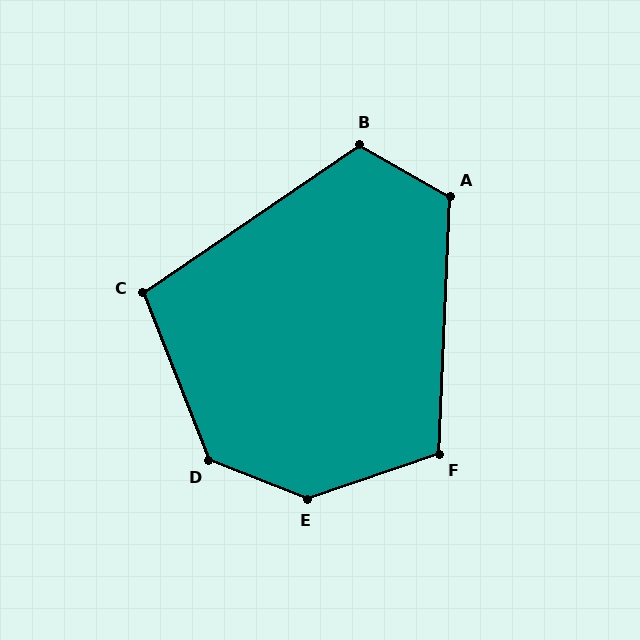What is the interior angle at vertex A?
Approximately 117 degrees (obtuse).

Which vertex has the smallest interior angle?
C, at approximately 103 degrees.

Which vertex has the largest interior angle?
E, at approximately 140 degrees.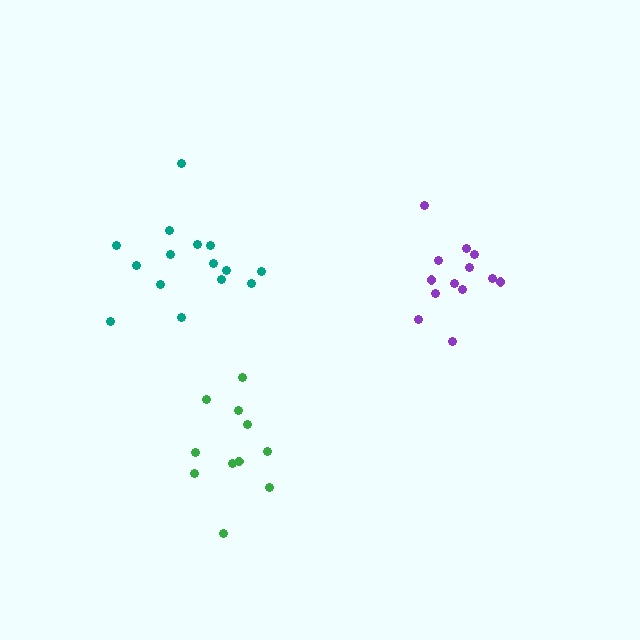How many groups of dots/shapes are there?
There are 3 groups.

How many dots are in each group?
Group 1: 11 dots, Group 2: 15 dots, Group 3: 13 dots (39 total).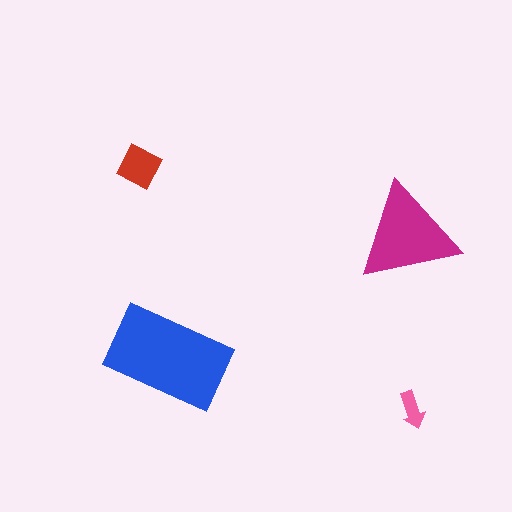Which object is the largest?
The blue rectangle.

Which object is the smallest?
The pink arrow.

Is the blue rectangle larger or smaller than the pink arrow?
Larger.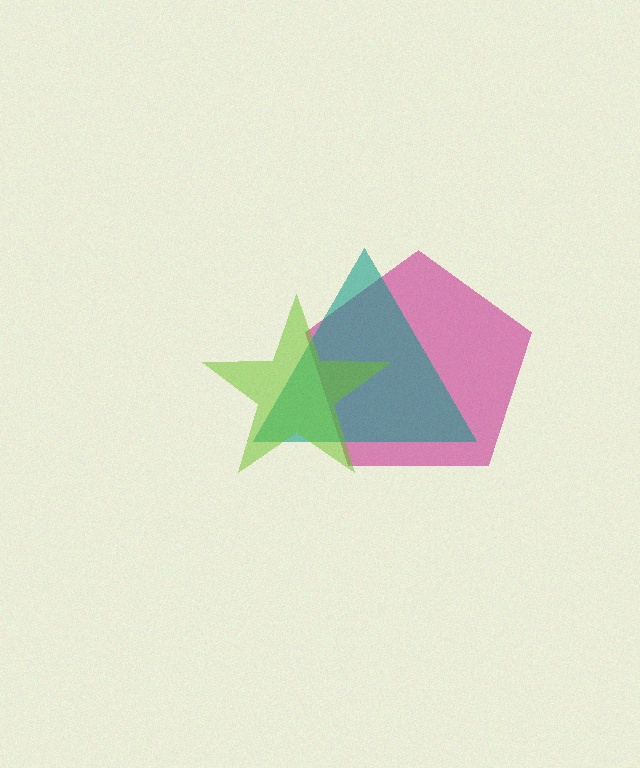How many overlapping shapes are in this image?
There are 3 overlapping shapes in the image.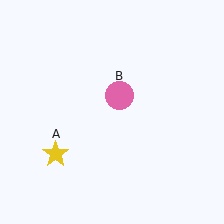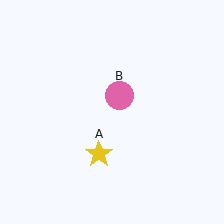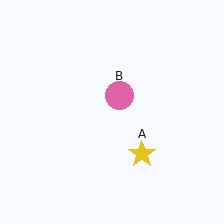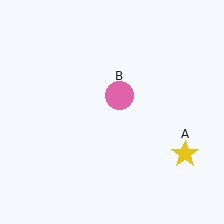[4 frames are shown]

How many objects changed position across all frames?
1 object changed position: yellow star (object A).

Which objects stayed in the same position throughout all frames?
Pink circle (object B) remained stationary.